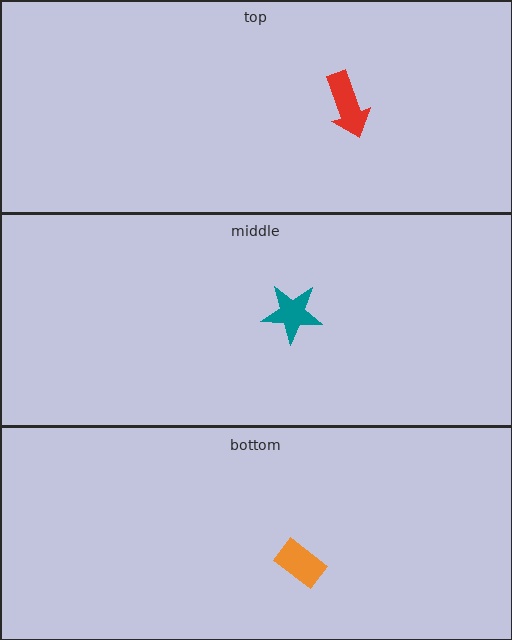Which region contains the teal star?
The middle region.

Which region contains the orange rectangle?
The bottom region.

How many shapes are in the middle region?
1.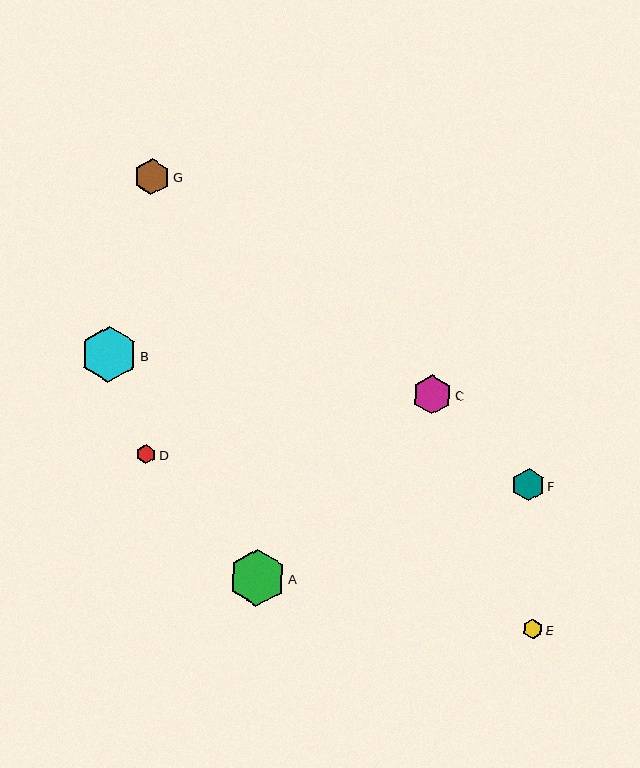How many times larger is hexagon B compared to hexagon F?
Hexagon B is approximately 1.7 times the size of hexagon F.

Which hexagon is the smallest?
Hexagon D is the smallest with a size of approximately 19 pixels.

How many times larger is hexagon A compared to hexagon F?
Hexagon A is approximately 1.7 times the size of hexagon F.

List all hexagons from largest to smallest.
From largest to smallest: A, B, C, G, F, E, D.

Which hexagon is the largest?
Hexagon A is the largest with a size of approximately 56 pixels.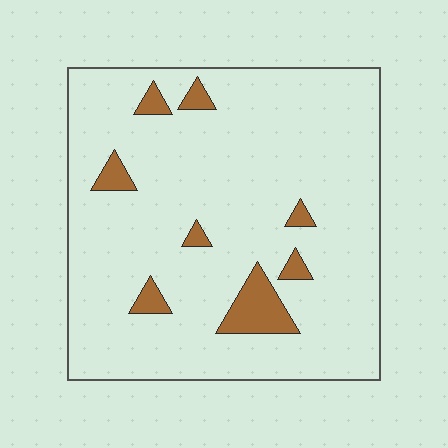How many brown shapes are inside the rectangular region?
8.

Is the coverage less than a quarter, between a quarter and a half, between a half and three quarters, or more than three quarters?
Less than a quarter.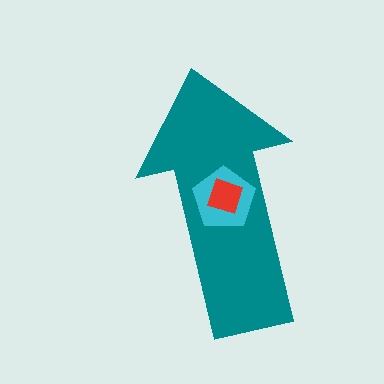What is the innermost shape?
The red diamond.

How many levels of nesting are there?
3.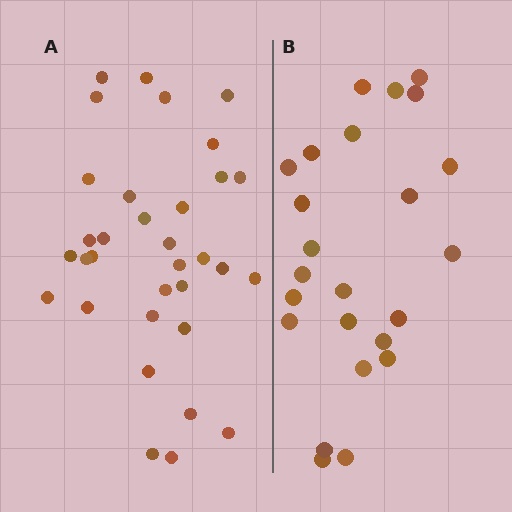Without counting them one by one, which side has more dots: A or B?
Region A (the left region) has more dots.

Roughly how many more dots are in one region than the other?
Region A has roughly 8 or so more dots than region B.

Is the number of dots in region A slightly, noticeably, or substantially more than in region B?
Region A has noticeably more, but not dramatically so. The ratio is roughly 1.4 to 1.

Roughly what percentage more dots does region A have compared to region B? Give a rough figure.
About 40% more.